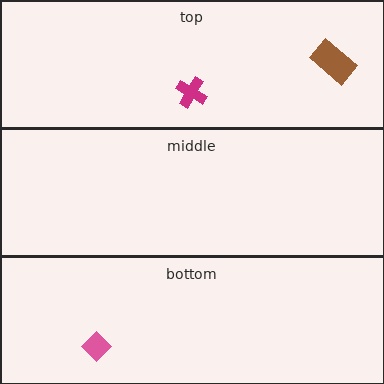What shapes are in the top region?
The brown rectangle, the magenta cross.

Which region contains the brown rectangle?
The top region.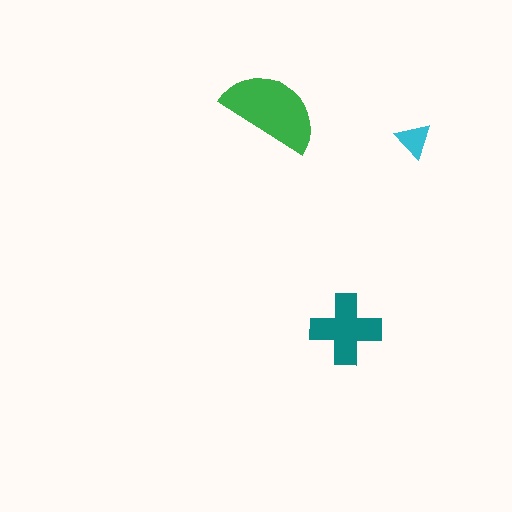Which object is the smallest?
The cyan triangle.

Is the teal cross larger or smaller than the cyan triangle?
Larger.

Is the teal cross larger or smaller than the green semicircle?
Smaller.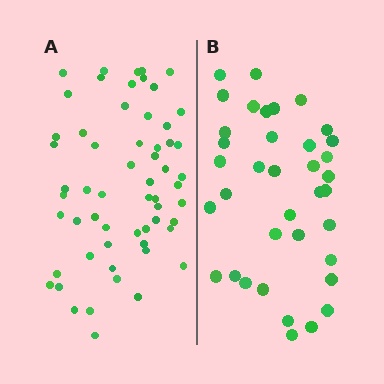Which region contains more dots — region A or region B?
Region A (the left region) has more dots.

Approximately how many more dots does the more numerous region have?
Region A has approximately 20 more dots than region B.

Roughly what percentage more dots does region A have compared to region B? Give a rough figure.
About 60% more.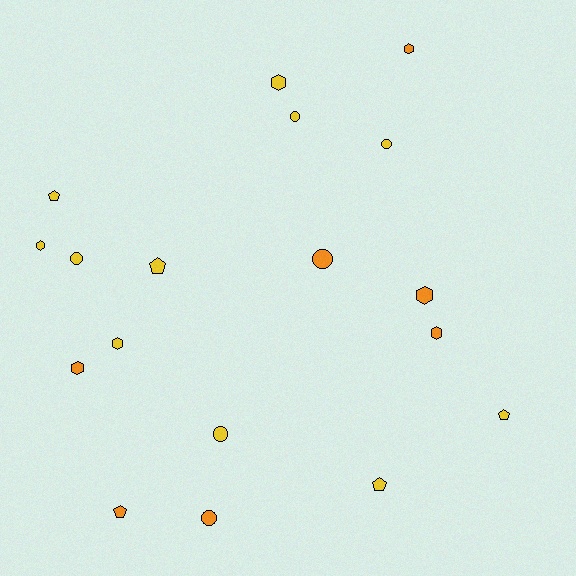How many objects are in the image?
There are 18 objects.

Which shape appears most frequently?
Hexagon, with 7 objects.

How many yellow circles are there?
There are 4 yellow circles.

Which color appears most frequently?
Yellow, with 11 objects.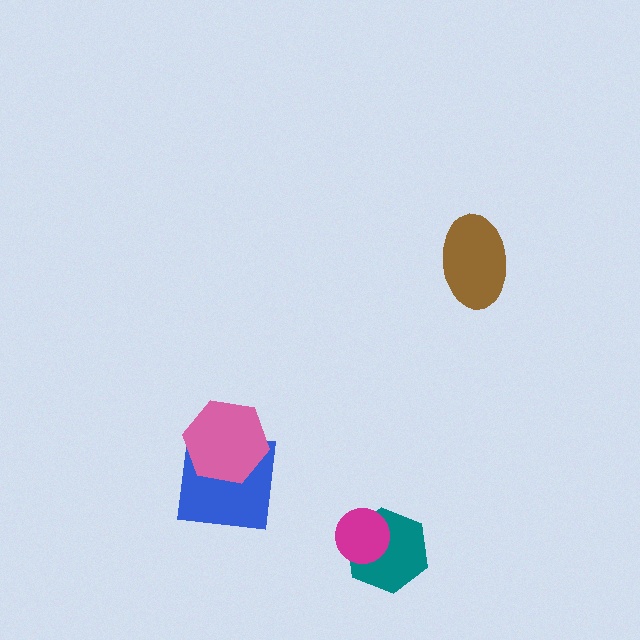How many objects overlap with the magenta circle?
1 object overlaps with the magenta circle.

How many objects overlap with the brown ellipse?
0 objects overlap with the brown ellipse.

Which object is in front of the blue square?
The pink hexagon is in front of the blue square.